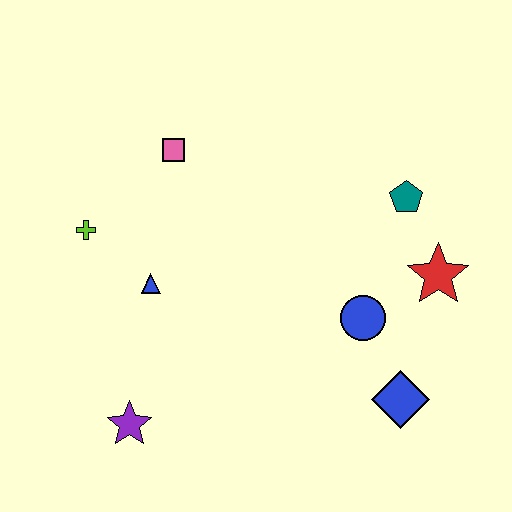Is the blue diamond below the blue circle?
Yes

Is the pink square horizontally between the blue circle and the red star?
No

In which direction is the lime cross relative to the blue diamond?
The lime cross is to the left of the blue diamond.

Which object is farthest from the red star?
The lime cross is farthest from the red star.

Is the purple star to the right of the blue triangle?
No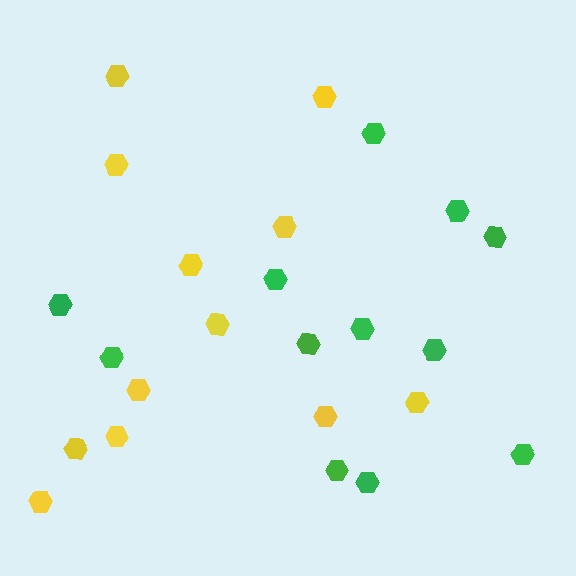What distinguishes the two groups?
There are 2 groups: one group of yellow hexagons (12) and one group of green hexagons (12).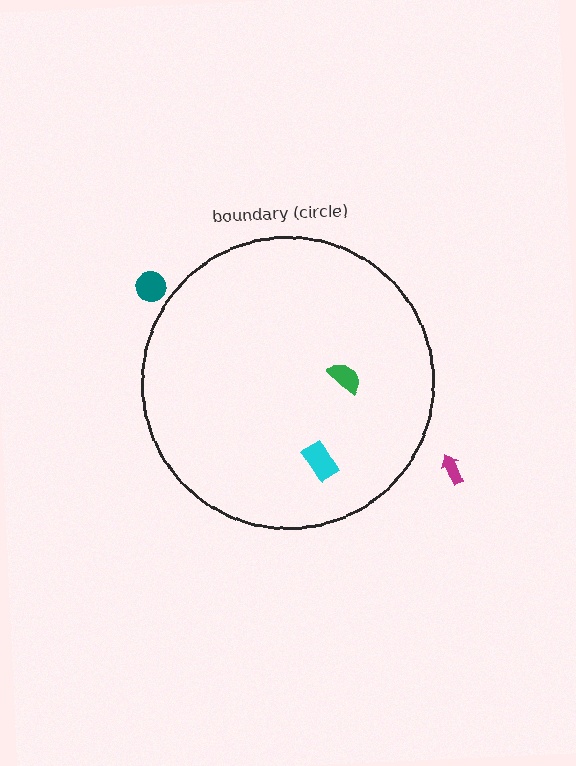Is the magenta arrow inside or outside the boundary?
Outside.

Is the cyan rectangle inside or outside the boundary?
Inside.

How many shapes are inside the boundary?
2 inside, 2 outside.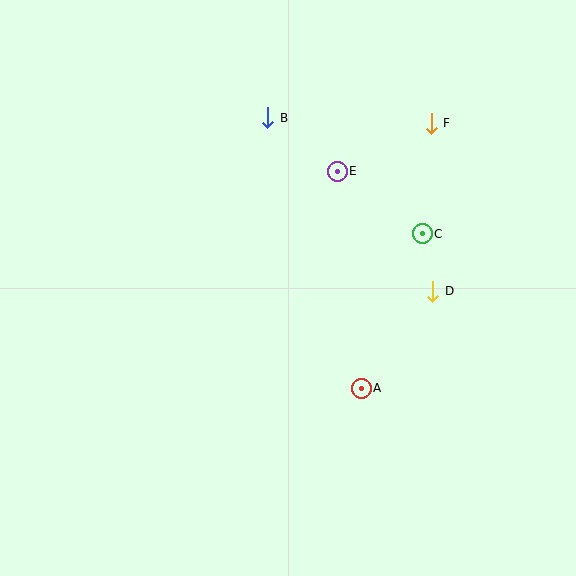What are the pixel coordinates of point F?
Point F is at (431, 123).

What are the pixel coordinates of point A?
Point A is at (361, 388).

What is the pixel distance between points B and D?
The distance between B and D is 239 pixels.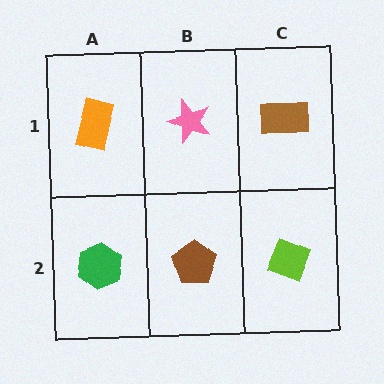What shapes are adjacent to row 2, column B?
A pink star (row 1, column B), a green hexagon (row 2, column A), a lime diamond (row 2, column C).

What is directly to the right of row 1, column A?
A pink star.